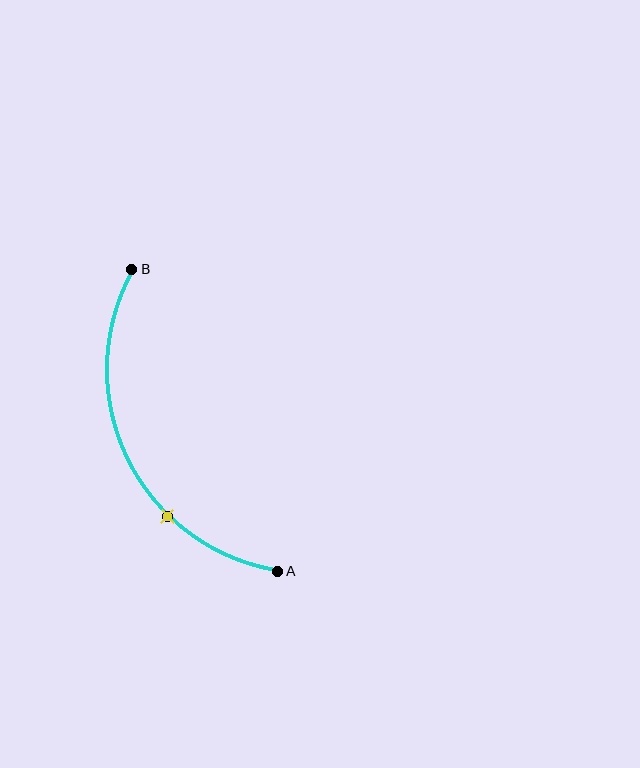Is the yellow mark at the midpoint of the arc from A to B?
No. The yellow mark lies on the arc but is closer to endpoint A. The arc midpoint would be at the point on the curve equidistant along the arc from both A and B.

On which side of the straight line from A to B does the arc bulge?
The arc bulges to the left of the straight line connecting A and B.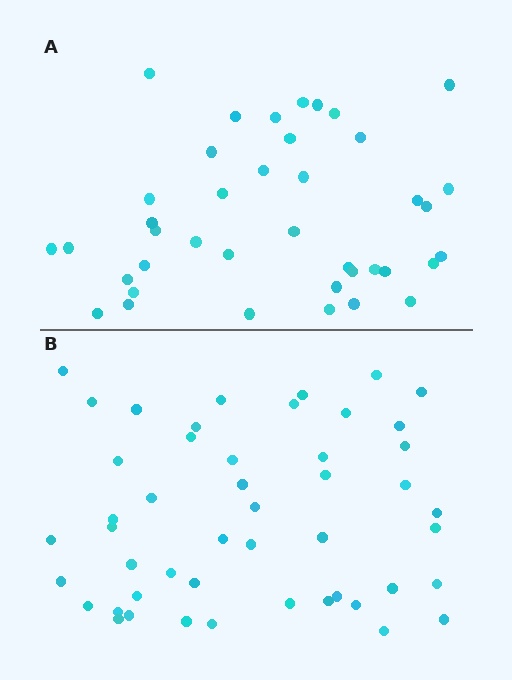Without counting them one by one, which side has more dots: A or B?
Region B (the bottom region) has more dots.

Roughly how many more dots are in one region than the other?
Region B has roughly 8 or so more dots than region A.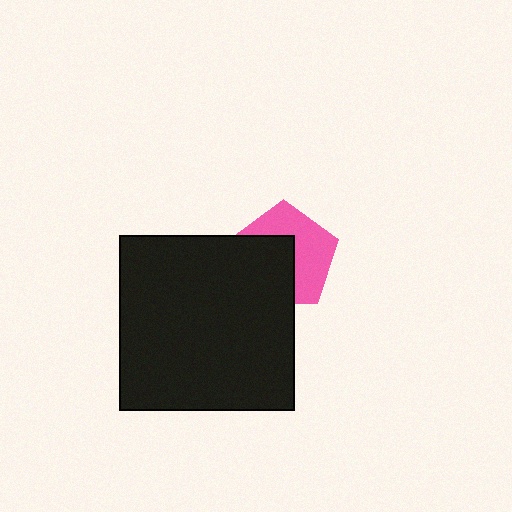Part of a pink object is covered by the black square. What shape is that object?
It is a pentagon.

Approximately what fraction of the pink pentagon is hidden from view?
Roughly 49% of the pink pentagon is hidden behind the black square.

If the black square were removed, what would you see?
You would see the complete pink pentagon.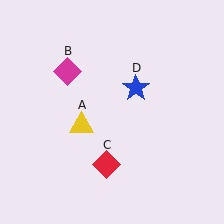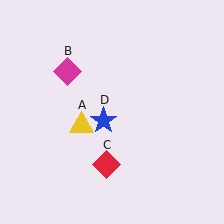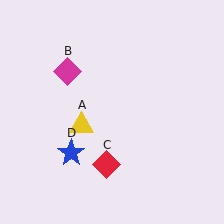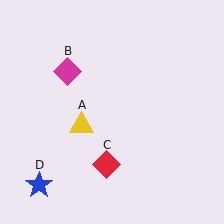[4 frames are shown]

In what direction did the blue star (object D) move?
The blue star (object D) moved down and to the left.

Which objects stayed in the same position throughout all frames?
Yellow triangle (object A) and magenta diamond (object B) and red diamond (object C) remained stationary.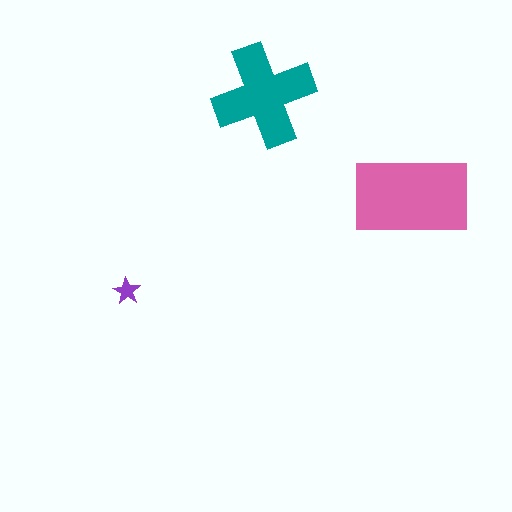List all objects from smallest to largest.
The purple star, the teal cross, the pink rectangle.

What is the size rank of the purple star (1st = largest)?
3rd.